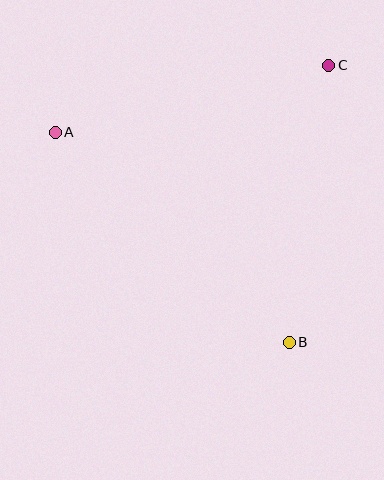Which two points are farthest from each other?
Points A and B are farthest from each other.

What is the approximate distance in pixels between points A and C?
The distance between A and C is approximately 282 pixels.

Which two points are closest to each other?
Points B and C are closest to each other.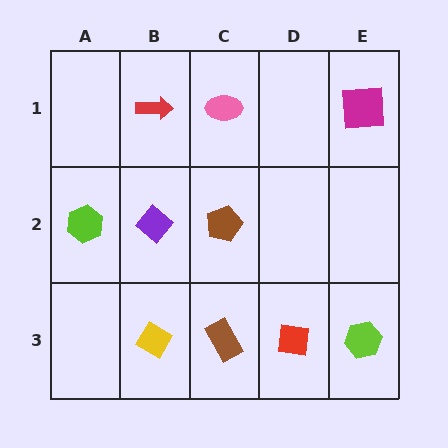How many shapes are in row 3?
4 shapes.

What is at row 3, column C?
A brown rectangle.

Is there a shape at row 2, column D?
No, that cell is empty.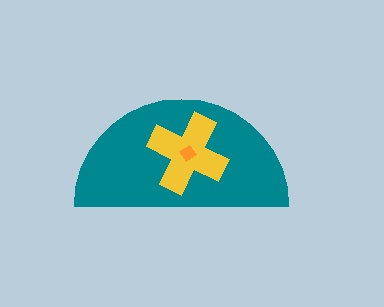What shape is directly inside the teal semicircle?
The yellow cross.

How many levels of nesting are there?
3.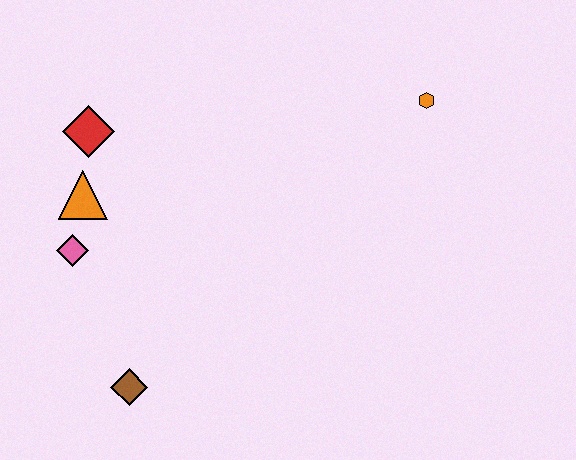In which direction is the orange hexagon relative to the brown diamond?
The orange hexagon is to the right of the brown diamond.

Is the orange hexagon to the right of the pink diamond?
Yes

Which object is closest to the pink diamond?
The orange triangle is closest to the pink diamond.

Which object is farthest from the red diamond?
The orange hexagon is farthest from the red diamond.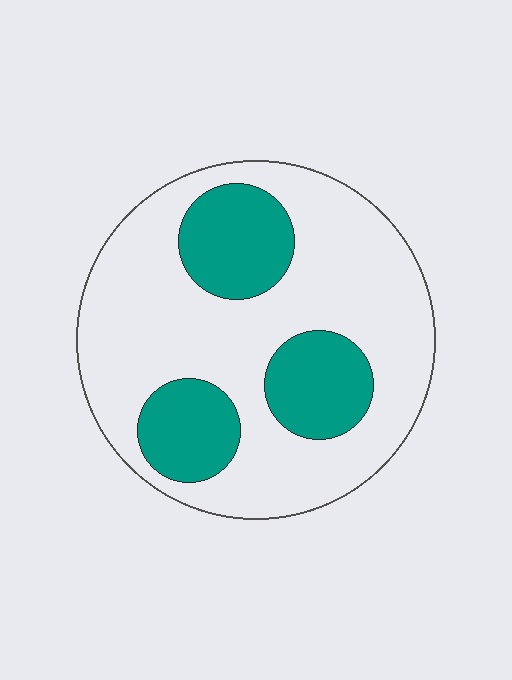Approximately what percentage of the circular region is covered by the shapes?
Approximately 30%.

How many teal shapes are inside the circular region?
3.